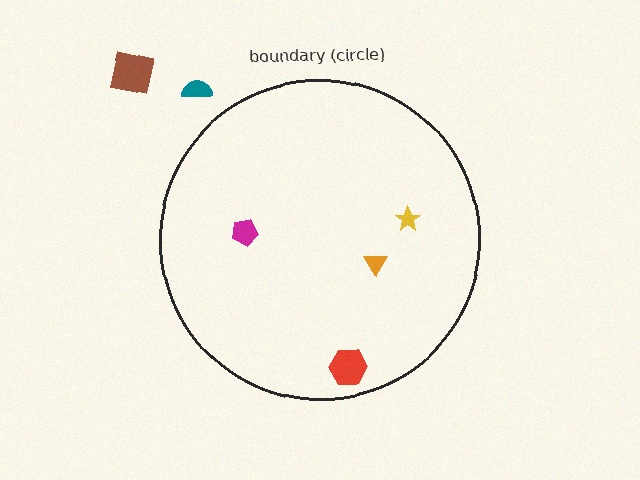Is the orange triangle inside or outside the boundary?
Inside.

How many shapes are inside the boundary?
4 inside, 2 outside.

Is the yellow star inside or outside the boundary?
Inside.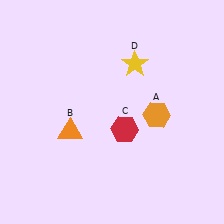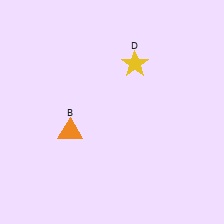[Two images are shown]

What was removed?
The red hexagon (C), the orange hexagon (A) were removed in Image 2.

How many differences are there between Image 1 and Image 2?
There are 2 differences between the two images.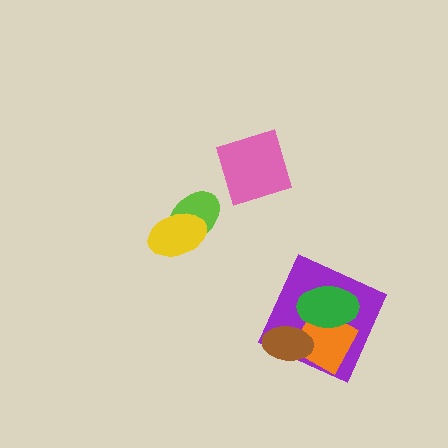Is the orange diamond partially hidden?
Yes, it is partially covered by another shape.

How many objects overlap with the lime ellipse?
1 object overlaps with the lime ellipse.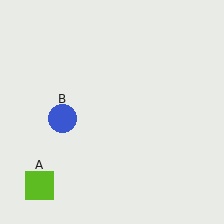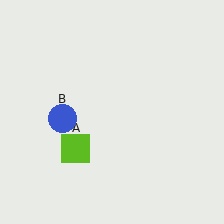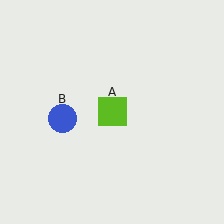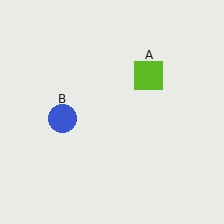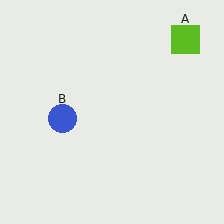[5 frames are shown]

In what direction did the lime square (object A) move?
The lime square (object A) moved up and to the right.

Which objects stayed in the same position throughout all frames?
Blue circle (object B) remained stationary.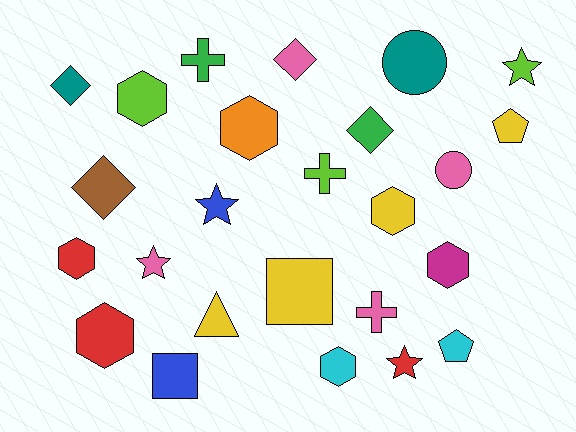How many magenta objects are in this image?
There is 1 magenta object.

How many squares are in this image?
There are 2 squares.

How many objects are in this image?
There are 25 objects.